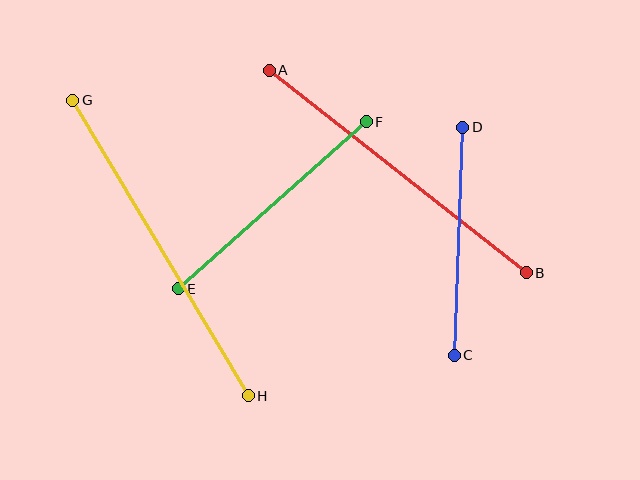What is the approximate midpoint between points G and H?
The midpoint is at approximately (161, 248) pixels.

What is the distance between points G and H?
The distance is approximately 344 pixels.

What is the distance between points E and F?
The distance is approximately 252 pixels.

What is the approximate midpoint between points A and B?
The midpoint is at approximately (398, 172) pixels.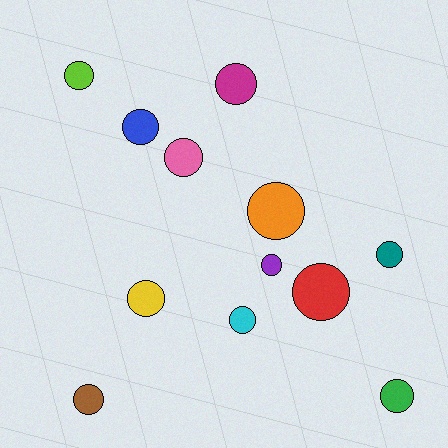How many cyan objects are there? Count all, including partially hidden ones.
There is 1 cyan object.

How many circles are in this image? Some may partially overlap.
There are 12 circles.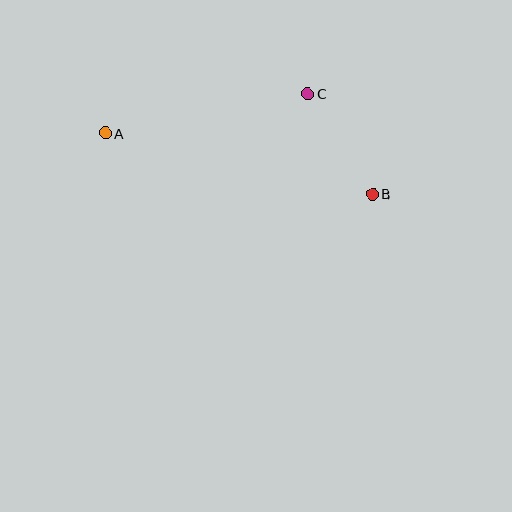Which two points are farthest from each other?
Points A and B are farthest from each other.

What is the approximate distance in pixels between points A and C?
The distance between A and C is approximately 206 pixels.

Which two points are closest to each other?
Points B and C are closest to each other.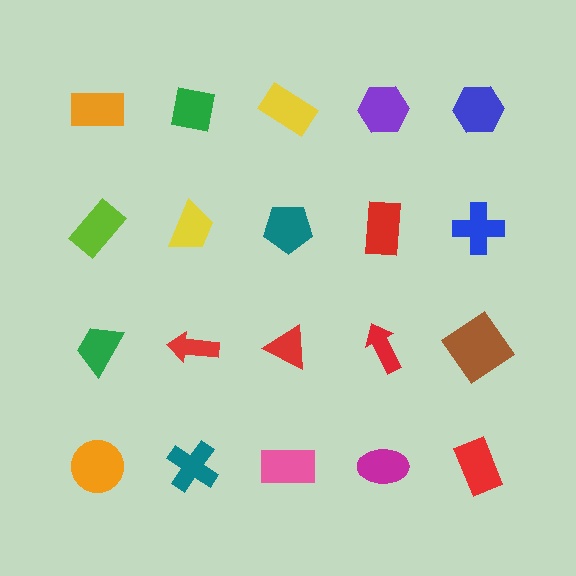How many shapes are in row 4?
5 shapes.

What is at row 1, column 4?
A purple hexagon.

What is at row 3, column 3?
A red triangle.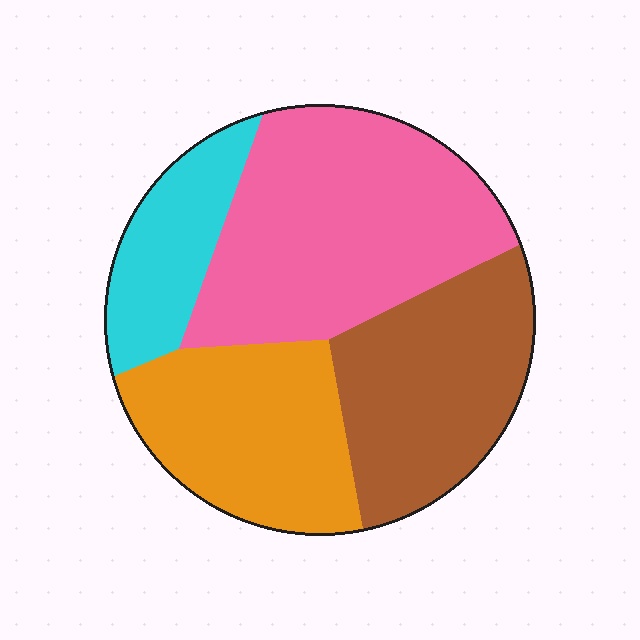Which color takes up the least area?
Cyan, at roughly 15%.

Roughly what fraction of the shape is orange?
Orange takes up less than a quarter of the shape.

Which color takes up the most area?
Pink, at roughly 35%.